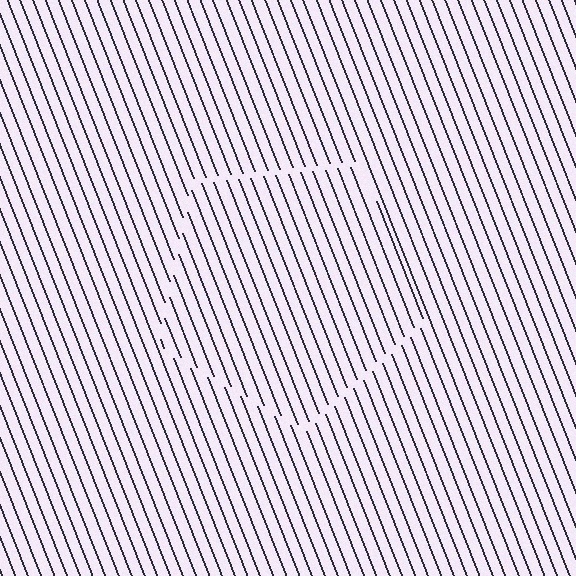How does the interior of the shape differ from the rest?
The interior of the shape contains the same grating, shifted by half a period — the contour is defined by the phase discontinuity where line-ends from the inner and outer gratings abut.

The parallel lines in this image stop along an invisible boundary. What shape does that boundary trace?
An illusory pentagon. The interior of the shape contains the same grating, shifted by half a period — the contour is defined by the phase discontinuity where line-ends from the inner and outer gratings abut.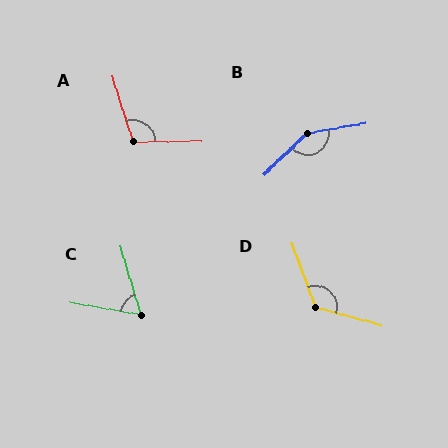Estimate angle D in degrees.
Approximately 126 degrees.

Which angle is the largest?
B, at approximately 146 degrees.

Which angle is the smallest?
C, at approximately 64 degrees.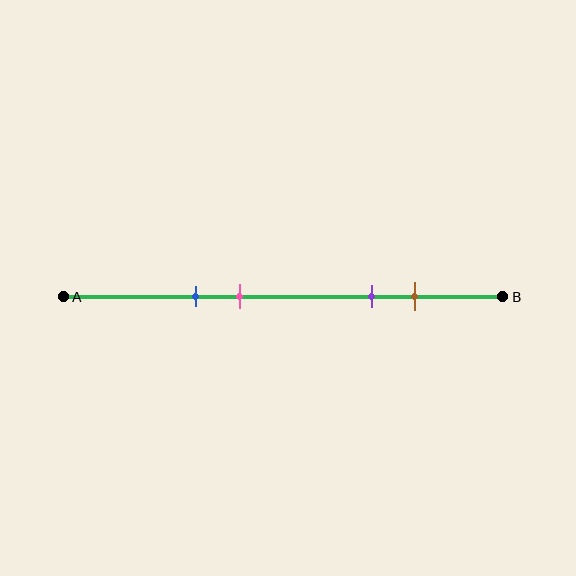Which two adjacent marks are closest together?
The blue and pink marks are the closest adjacent pair.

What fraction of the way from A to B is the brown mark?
The brown mark is approximately 80% (0.8) of the way from A to B.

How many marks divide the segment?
There are 4 marks dividing the segment.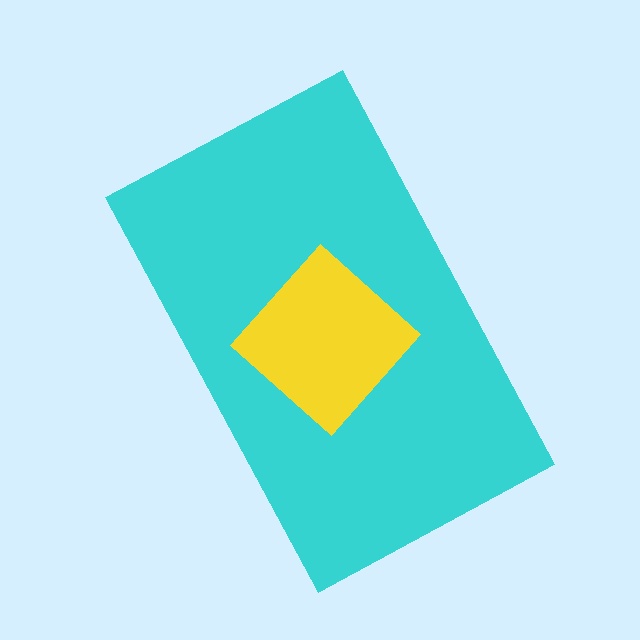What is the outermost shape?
The cyan rectangle.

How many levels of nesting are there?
2.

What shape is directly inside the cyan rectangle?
The yellow diamond.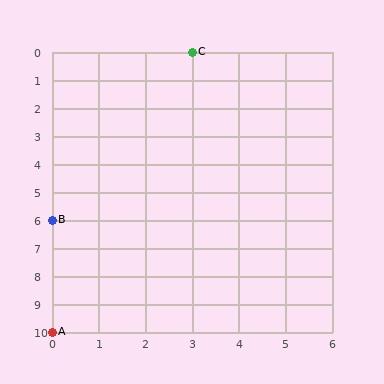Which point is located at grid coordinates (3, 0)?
Point C is at (3, 0).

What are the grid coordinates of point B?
Point B is at grid coordinates (0, 6).